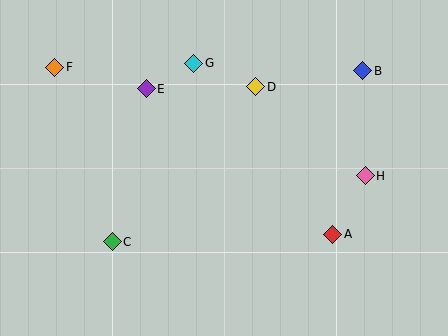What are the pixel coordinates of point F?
Point F is at (55, 67).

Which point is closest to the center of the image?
Point D at (256, 87) is closest to the center.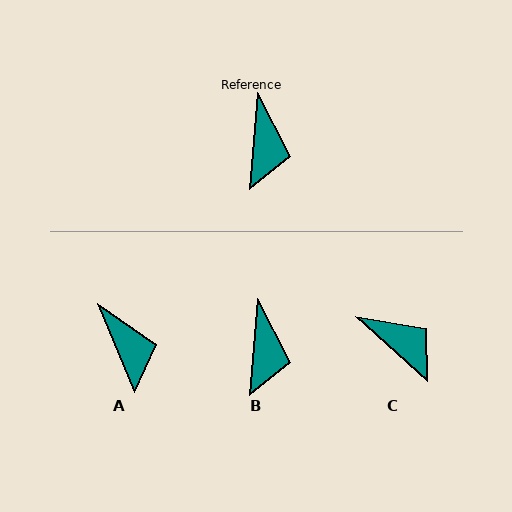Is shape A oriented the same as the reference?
No, it is off by about 27 degrees.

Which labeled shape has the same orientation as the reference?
B.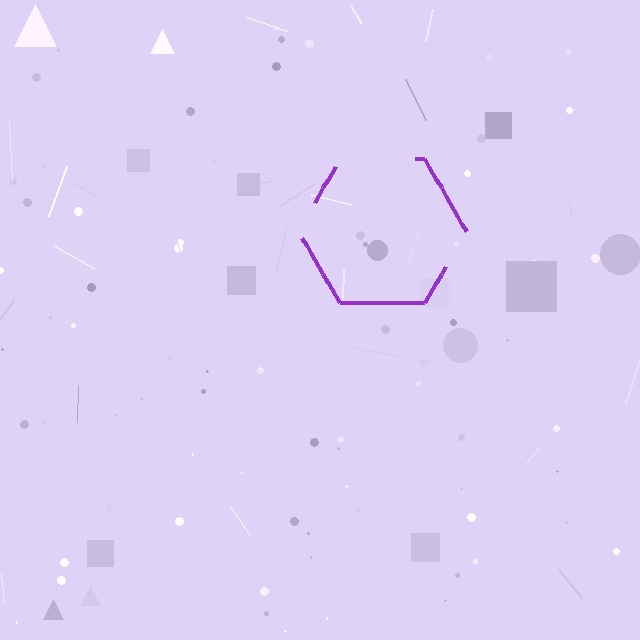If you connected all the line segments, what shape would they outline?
They would outline a hexagon.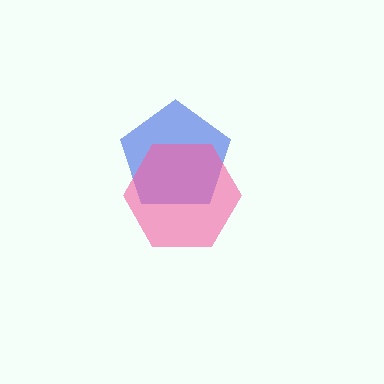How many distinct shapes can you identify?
There are 2 distinct shapes: a blue pentagon, a pink hexagon.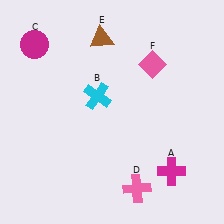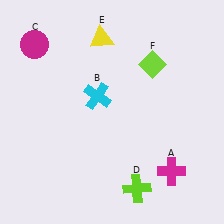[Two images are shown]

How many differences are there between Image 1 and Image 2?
There are 3 differences between the two images.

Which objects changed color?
D changed from pink to lime. E changed from brown to yellow. F changed from pink to lime.